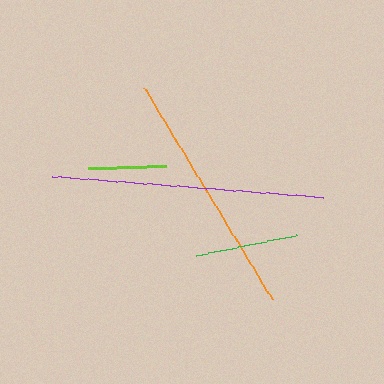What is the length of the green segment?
The green segment is approximately 102 pixels long.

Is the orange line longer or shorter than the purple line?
The purple line is longer than the orange line.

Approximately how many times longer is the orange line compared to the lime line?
The orange line is approximately 3.2 times the length of the lime line.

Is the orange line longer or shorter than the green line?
The orange line is longer than the green line.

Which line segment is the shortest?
The lime line is the shortest at approximately 78 pixels.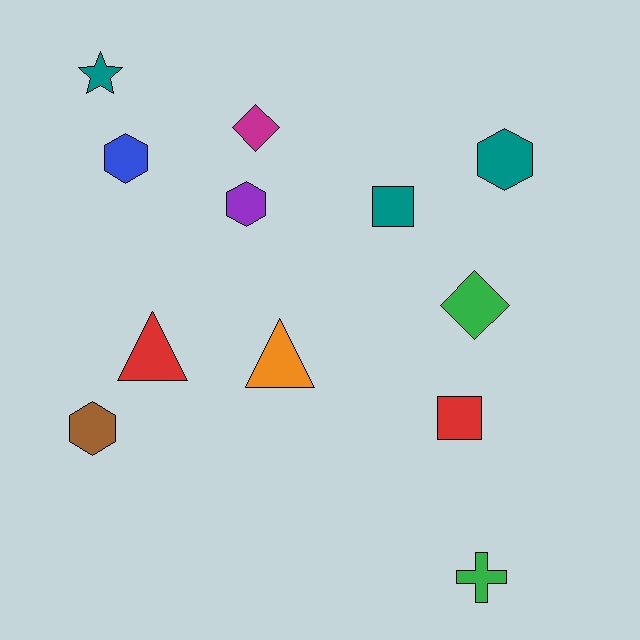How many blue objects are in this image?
There is 1 blue object.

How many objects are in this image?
There are 12 objects.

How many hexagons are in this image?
There are 4 hexagons.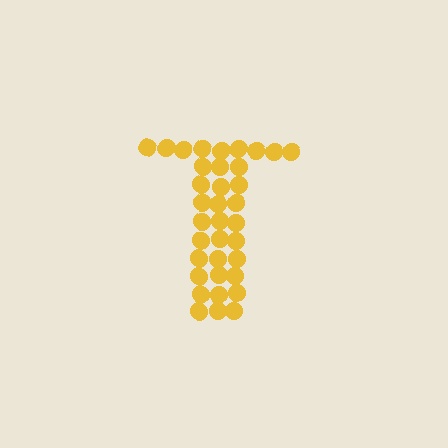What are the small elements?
The small elements are circles.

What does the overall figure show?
The overall figure shows the letter T.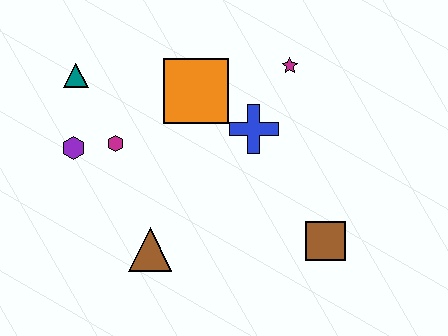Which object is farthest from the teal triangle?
The brown square is farthest from the teal triangle.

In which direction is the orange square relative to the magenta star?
The orange square is to the left of the magenta star.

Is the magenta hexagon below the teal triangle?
Yes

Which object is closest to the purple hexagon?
The magenta hexagon is closest to the purple hexagon.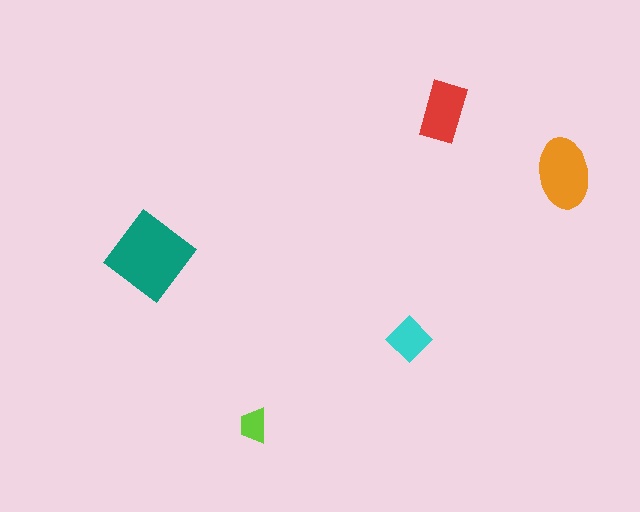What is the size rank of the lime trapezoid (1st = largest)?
5th.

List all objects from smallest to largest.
The lime trapezoid, the cyan diamond, the red rectangle, the orange ellipse, the teal diamond.